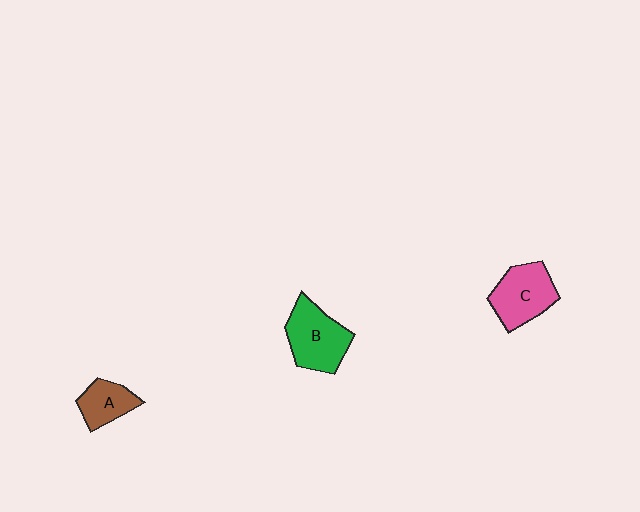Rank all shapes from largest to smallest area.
From largest to smallest: B (green), C (pink), A (brown).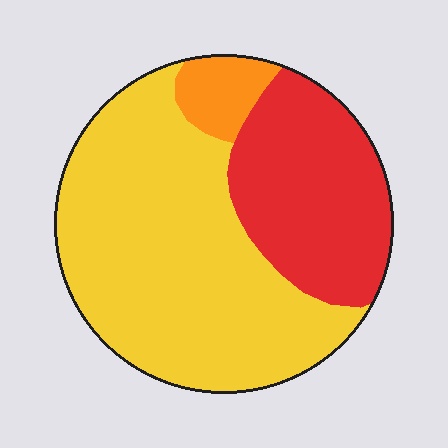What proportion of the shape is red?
Red covers roughly 30% of the shape.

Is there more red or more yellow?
Yellow.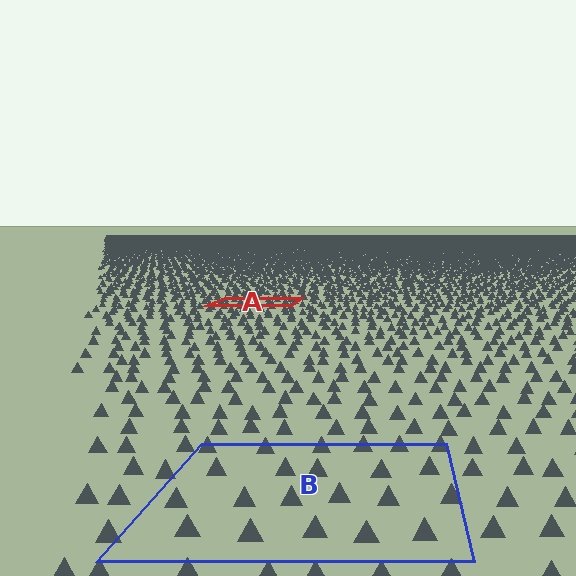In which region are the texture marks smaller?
The texture marks are smaller in region A, because it is farther away.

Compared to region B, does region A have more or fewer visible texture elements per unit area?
Region A has more texture elements per unit area — they are packed more densely because it is farther away.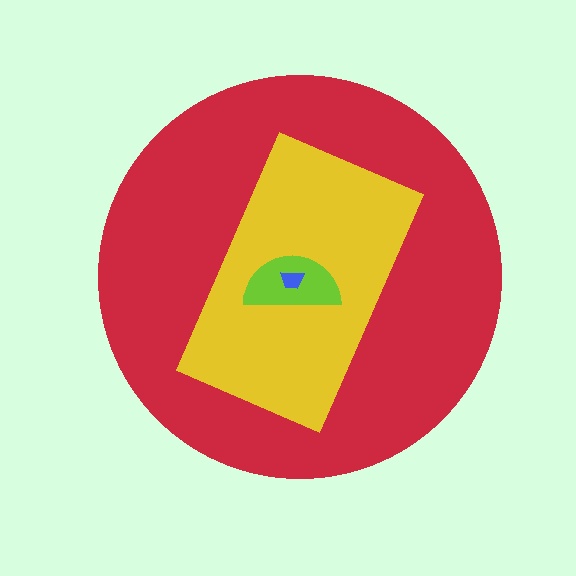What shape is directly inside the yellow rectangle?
The lime semicircle.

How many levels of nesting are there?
4.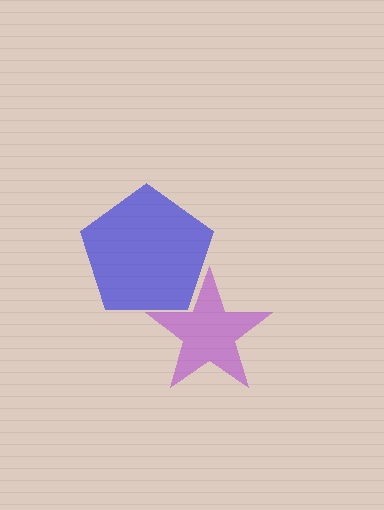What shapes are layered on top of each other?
The layered shapes are: a purple star, a blue pentagon.